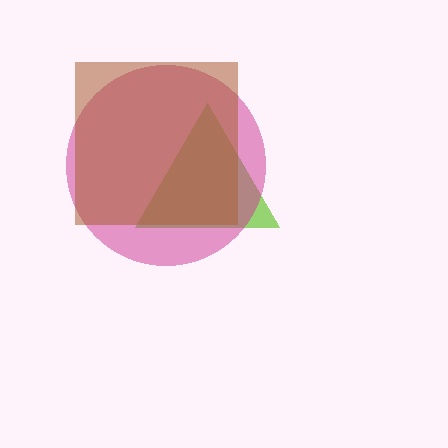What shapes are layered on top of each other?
The layered shapes are: a lime triangle, a magenta circle, a brown square.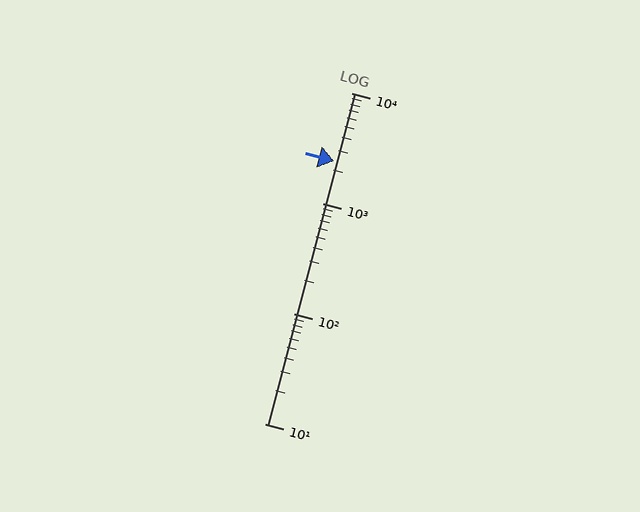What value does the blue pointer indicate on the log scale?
The pointer indicates approximately 2400.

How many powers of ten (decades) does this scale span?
The scale spans 3 decades, from 10 to 10000.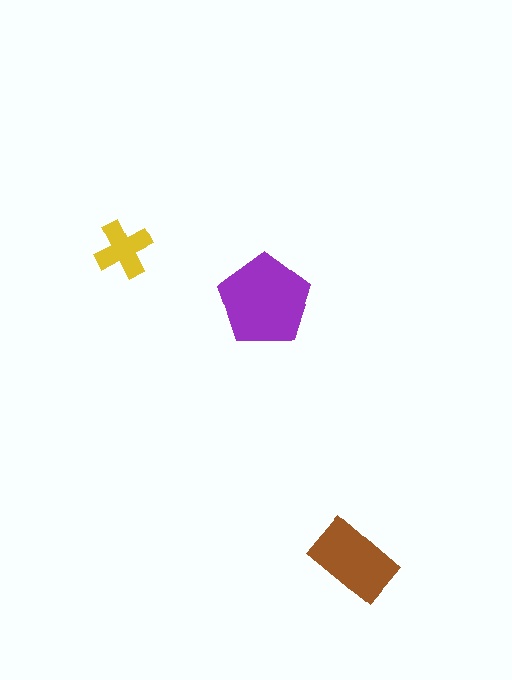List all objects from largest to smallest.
The purple pentagon, the brown rectangle, the yellow cross.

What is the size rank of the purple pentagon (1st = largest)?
1st.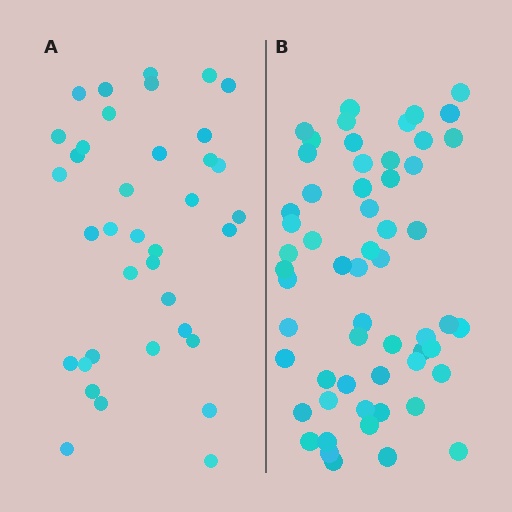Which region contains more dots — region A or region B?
Region B (the right region) has more dots.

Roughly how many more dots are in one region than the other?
Region B has approximately 20 more dots than region A.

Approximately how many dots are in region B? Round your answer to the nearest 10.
About 60 dots. (The exact count is 58, which rounds to 60.)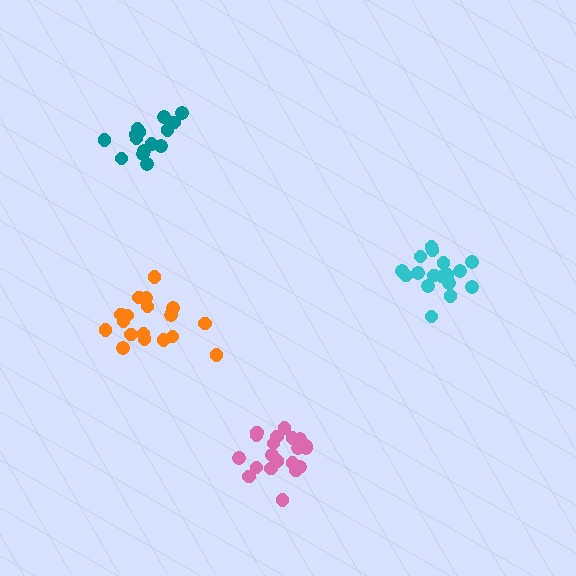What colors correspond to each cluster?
The clusters are colored: orange, pink, teal, cyan.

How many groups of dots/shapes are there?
There are 4 groups.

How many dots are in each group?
Group 1: 18 dots, Group 2: 20 dots, Group 3: 15 dots, Group 4: 17 dots (70 total).